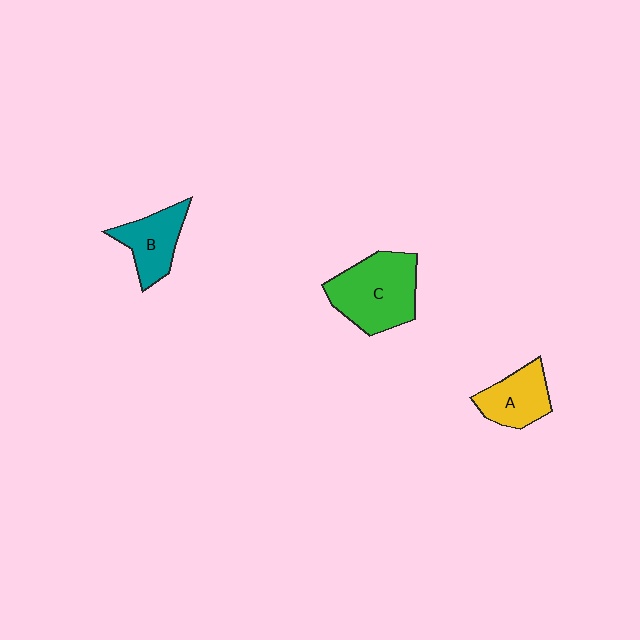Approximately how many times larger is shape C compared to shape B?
Approximately 1.6 times.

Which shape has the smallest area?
Shape A (yellow).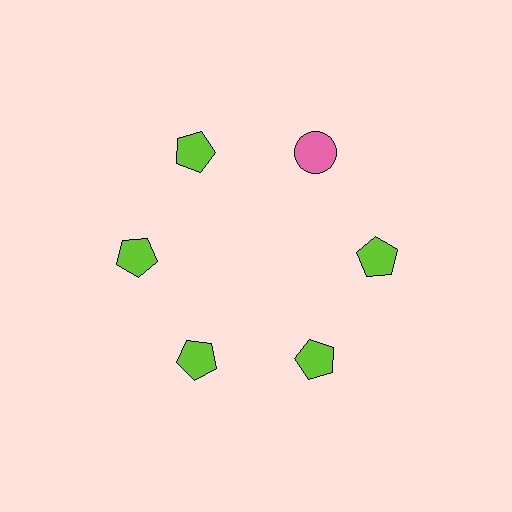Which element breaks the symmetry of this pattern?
The pink circle at roughly the 1 o'clock position breaks the symmetry. All other shapes are lime pentagons.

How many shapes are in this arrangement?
There are 6 shapes arranged in a ring pattern.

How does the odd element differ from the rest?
It differs in both color (pink instead of lime) and shape (circle instead of pentagon).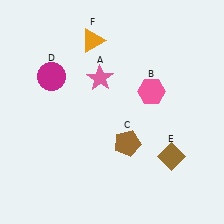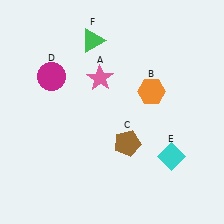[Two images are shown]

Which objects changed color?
B changed from pink to orange. E changed from brown to cyan. F changed from orange to green.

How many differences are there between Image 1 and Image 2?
There are 3 differences between the two images.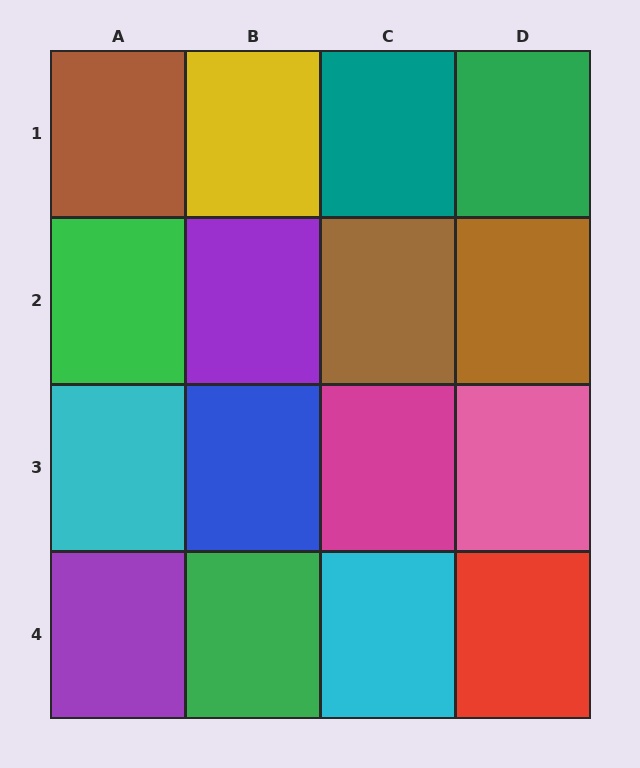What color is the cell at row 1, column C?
Teal.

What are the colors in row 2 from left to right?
Green, purple, brown, brown.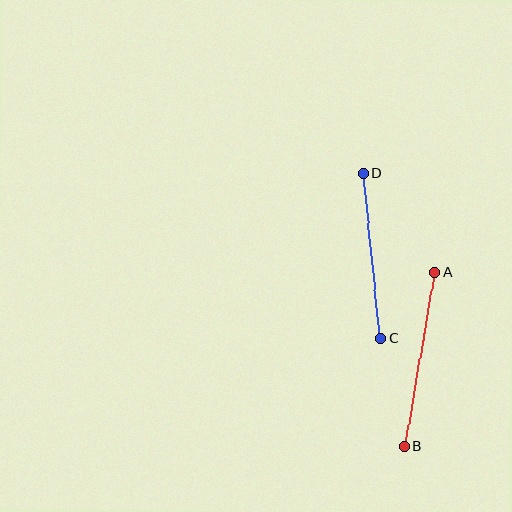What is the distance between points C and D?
The distance is approximately 166 pixels.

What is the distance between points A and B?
The distance is approximately 177 pixels.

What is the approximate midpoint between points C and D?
The midpoint is at approximately (372, 255) pixels.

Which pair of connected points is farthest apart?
Points A and B are farthest apart.